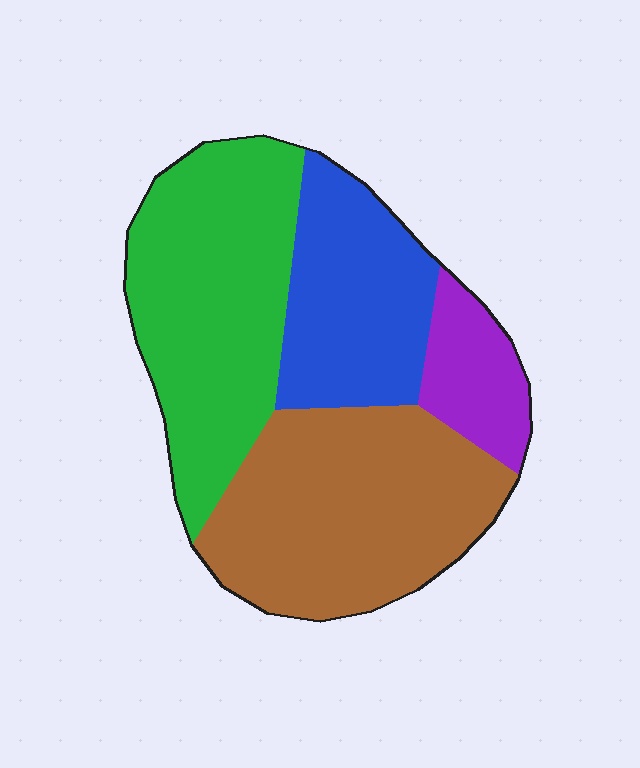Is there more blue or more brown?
Brown.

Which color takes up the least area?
Purple, at roughly 10%.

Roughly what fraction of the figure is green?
Green covers 34% of the figure.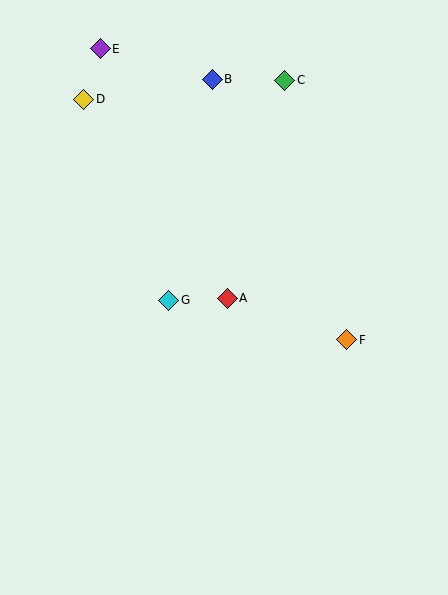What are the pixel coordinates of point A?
Point A is at (227, 298).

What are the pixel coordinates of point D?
Point D is at (84, 99).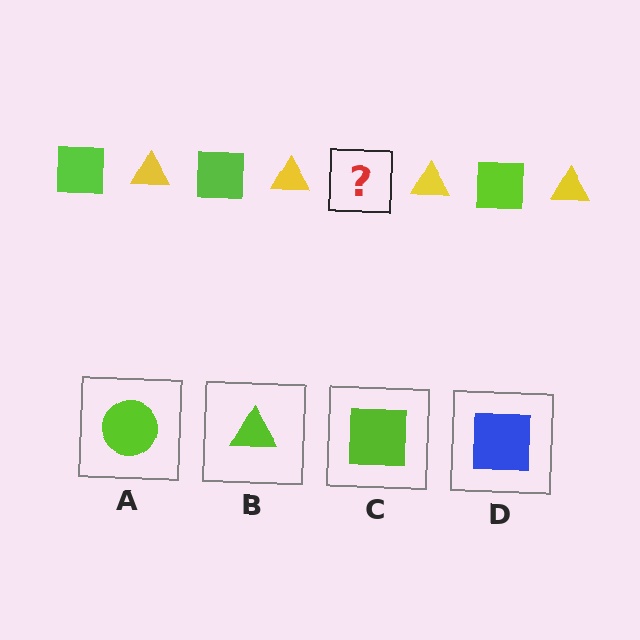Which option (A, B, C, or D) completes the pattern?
C.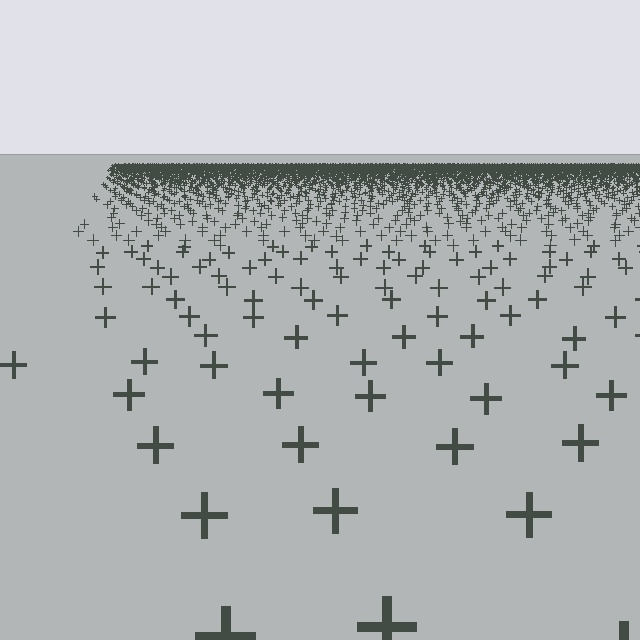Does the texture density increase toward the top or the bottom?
Density increases toward the top.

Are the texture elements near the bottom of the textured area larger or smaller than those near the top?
Larger. Near the bottom, elements are closer to the viewer and appear at a bigger on-screen size.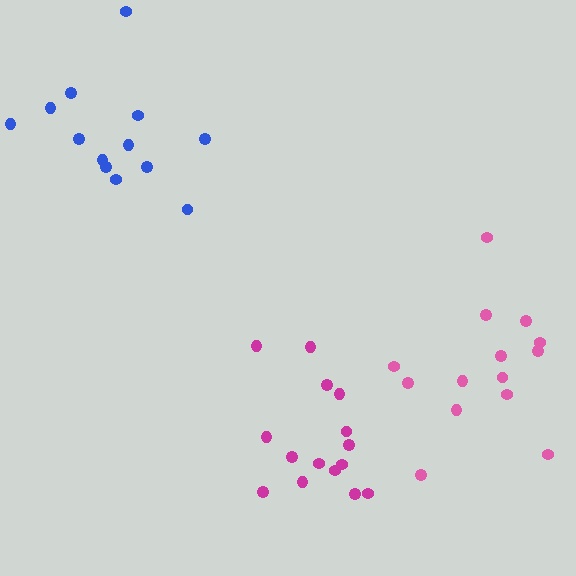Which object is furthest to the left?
The blue cluster is leftmost.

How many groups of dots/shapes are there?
There are 3 groups.